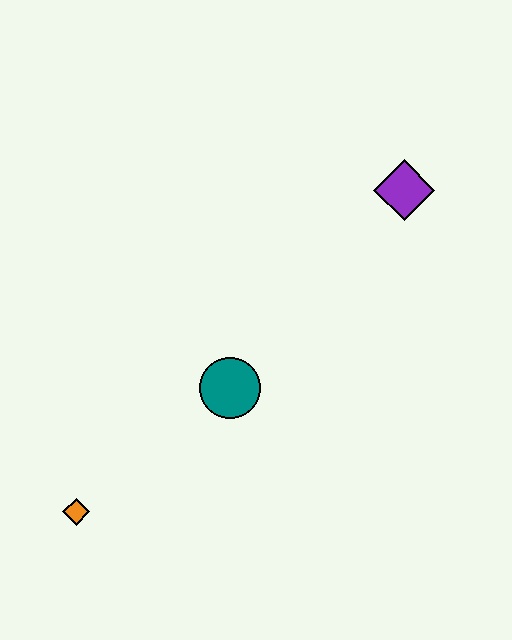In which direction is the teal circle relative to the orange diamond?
The teal circle is to the right of the orange diamond.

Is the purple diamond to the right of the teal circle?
Yes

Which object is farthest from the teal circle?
The purple diamond is farthest from the teal circle.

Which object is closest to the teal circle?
The orange diamond is closest to the teal circle.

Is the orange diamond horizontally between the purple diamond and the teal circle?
No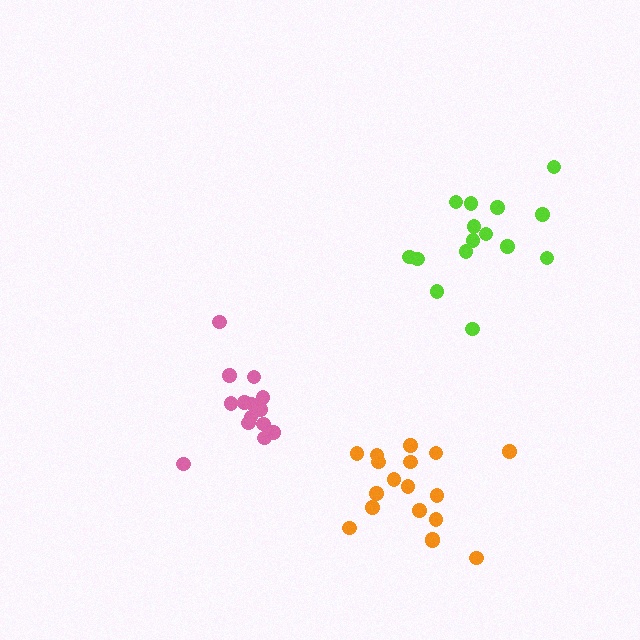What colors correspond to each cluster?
The clusters are colored: pink, lime, orange.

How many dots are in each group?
Group 1: 14 dots, Group 2: 15 dots, Group 3: 18 dots (47 total).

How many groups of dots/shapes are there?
There are 3 groups.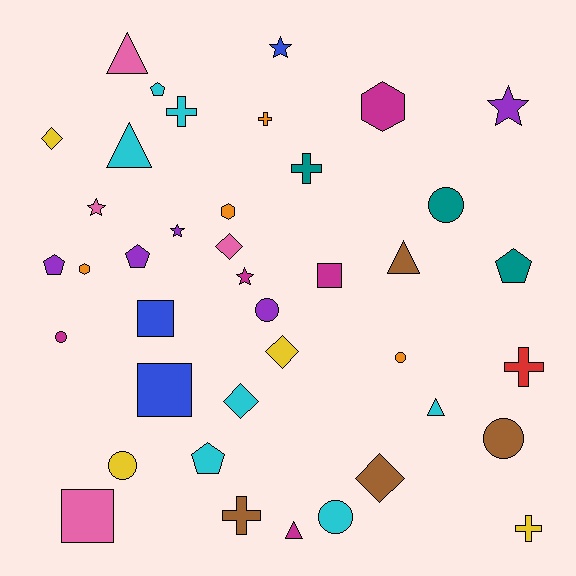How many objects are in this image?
There are 40 objects.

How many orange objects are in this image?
There are 4 orange objects.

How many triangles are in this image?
There are 5 triangles.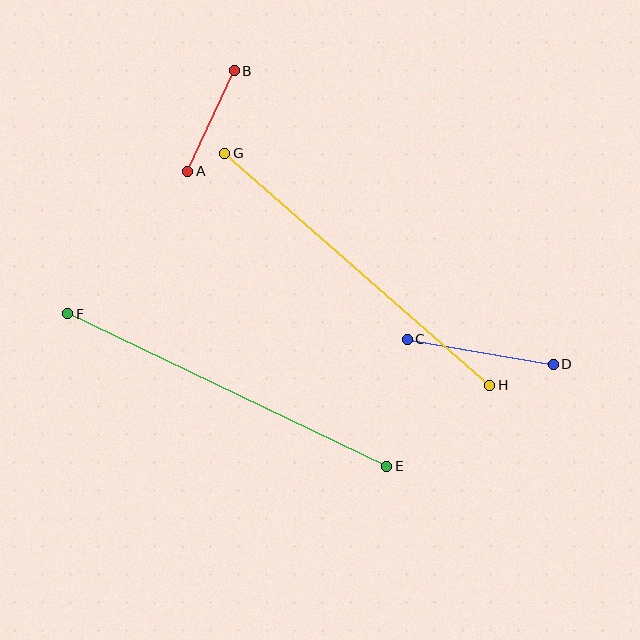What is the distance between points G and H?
The distance is approximately 353 pixels.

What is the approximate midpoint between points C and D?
The midpoint is at approximately (480, 352) pixels.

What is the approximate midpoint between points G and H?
The midpoint is at approximately (357, 269) pixels.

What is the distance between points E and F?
The distance is approximately 354 pixels.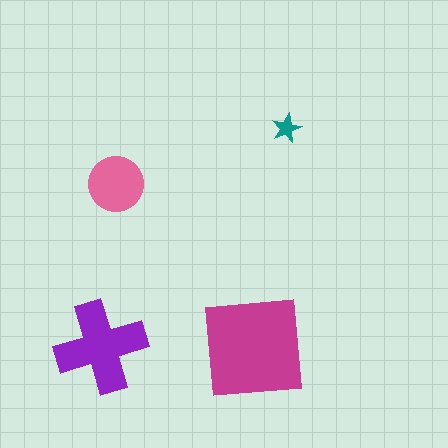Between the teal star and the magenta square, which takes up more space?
The magenta square.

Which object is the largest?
The magenta square.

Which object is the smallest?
The teal star.